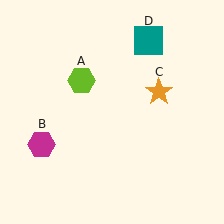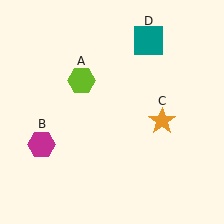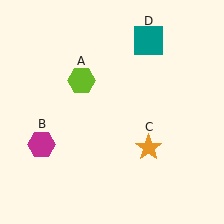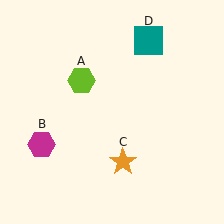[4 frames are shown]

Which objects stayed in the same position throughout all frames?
Lime hexagon (object A) and magenta hexagon (object B) and teal square (object D) remained stationary.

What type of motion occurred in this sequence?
The orange star (object C) rotated clockwise around the center of the scene.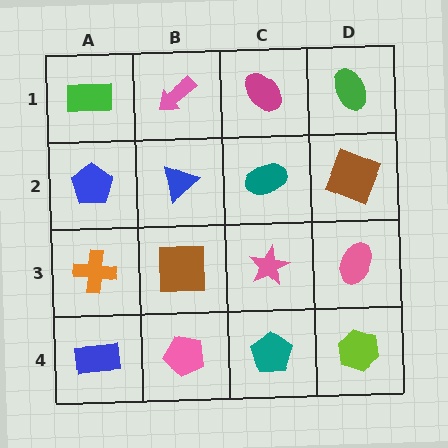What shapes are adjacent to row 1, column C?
A teal ellipse (row 2, column C), a pink arrow (row 1, column B), a green ellipse (row 1, column D).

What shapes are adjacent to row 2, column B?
A pink arrow (row 1, column B), a brown square (row 3, column B), a blue pentagon (row 2, column A), a teal ellipse (row 2, column C).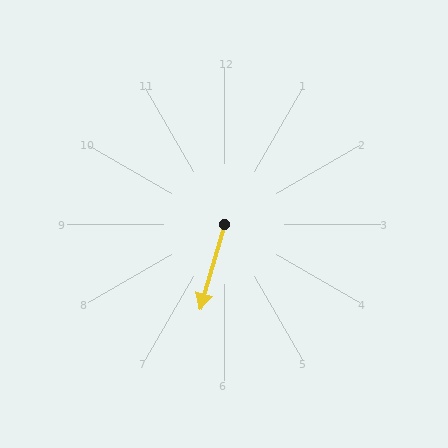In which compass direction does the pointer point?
South.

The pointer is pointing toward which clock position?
Roughly 7 o'clock.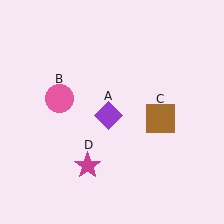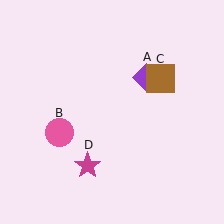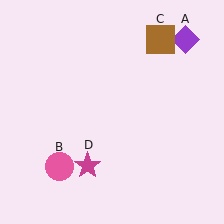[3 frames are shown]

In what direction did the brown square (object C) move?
The brown square (object C) moved up.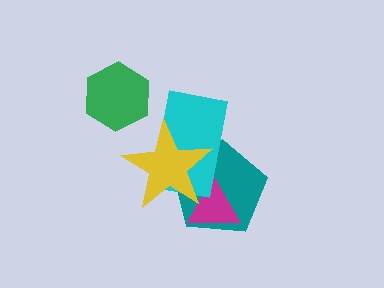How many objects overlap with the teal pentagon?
3 objects overlap with the teal pentagon.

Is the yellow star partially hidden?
No, no other shape covers it.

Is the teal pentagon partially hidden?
Yes, it is partially covered by another shape.